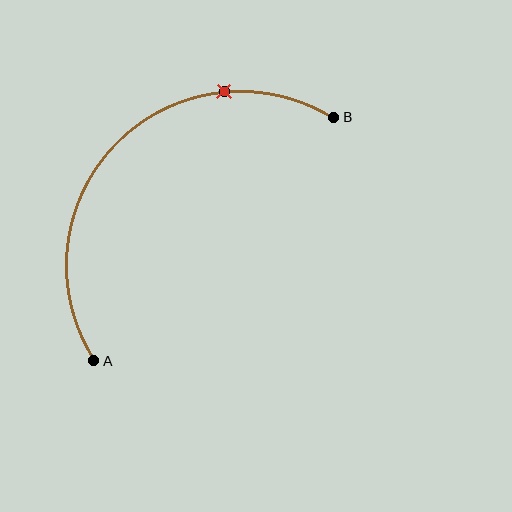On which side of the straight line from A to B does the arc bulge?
The arc bulges above and to the left of the straight line connecting A and B.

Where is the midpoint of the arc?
The arc midpoint is the point on the curve farthest from the straight line joining A and B. It sits above and to the left of that line.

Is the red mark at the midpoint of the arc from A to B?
No. The red mark lies on the arc but is closer to endpoint B. The arc midpoint would be at the point on the curve equidistant along the arc from both A and B.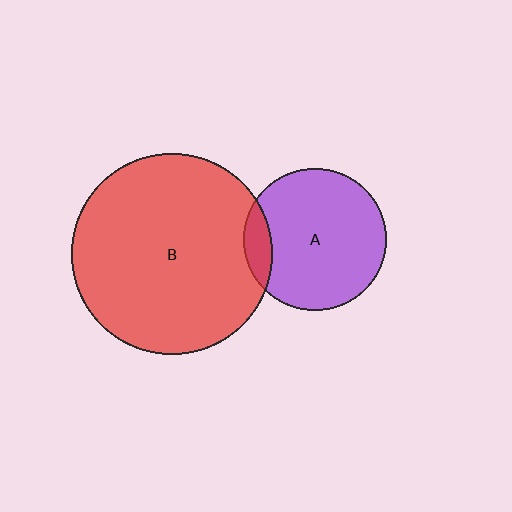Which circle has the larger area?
Circle B (red).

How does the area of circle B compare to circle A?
Approximately 2.0 times.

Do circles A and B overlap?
Yes.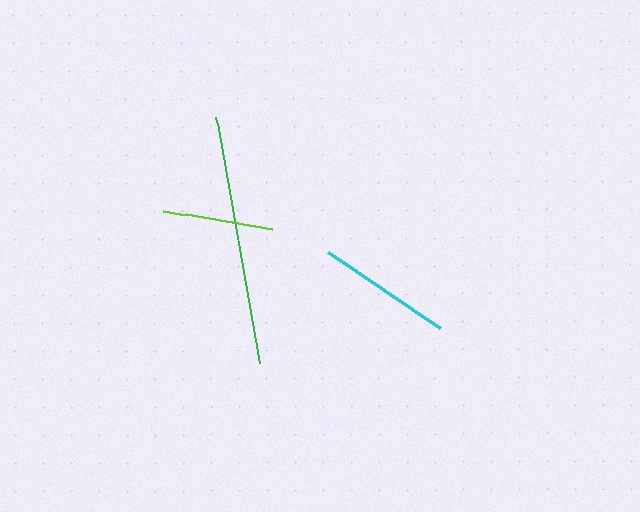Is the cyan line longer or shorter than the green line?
The green line is longer than the cyan line.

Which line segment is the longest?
The green line is the longest at approximately 249 pixels.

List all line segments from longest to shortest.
From longest to shortest: green, cyan, lime.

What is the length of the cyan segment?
The cyan segment is approximately 135 pixels long.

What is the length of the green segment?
The green segment is approximately 249 pixels long.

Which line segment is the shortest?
The lime line is the shortest at approximately 111 pixels.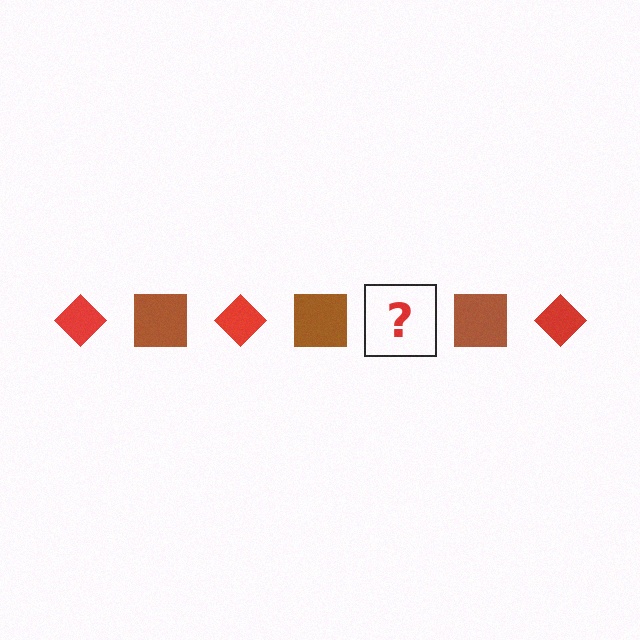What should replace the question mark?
The question mark should be replaced with a red diamond.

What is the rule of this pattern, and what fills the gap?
The rule is that the pattern alternates between red diamond and brown square. The gap should be filled with a red diamond.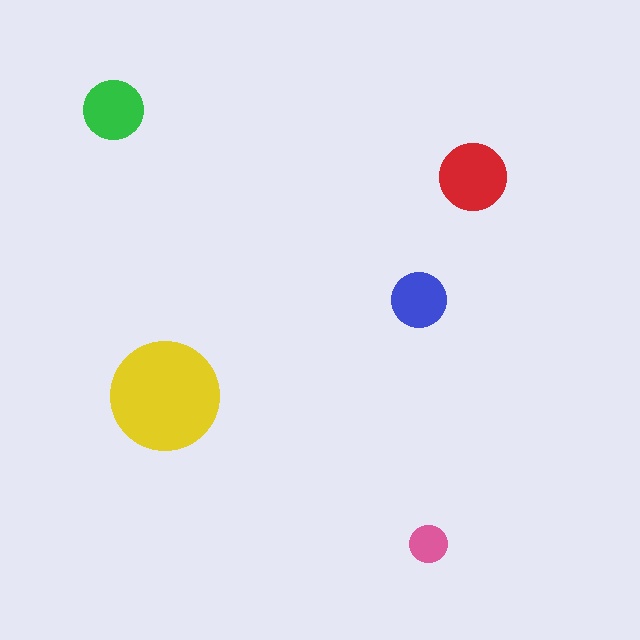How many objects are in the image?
There are 5 objects in the image.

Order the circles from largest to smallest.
the yellow one, the red one, the green one, the blue one, the pink one.